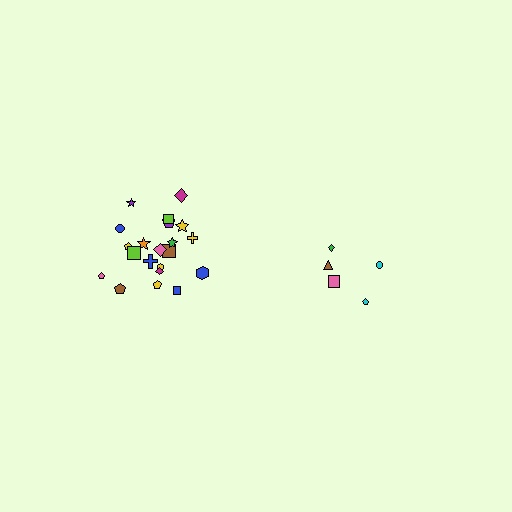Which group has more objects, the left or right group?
The left group.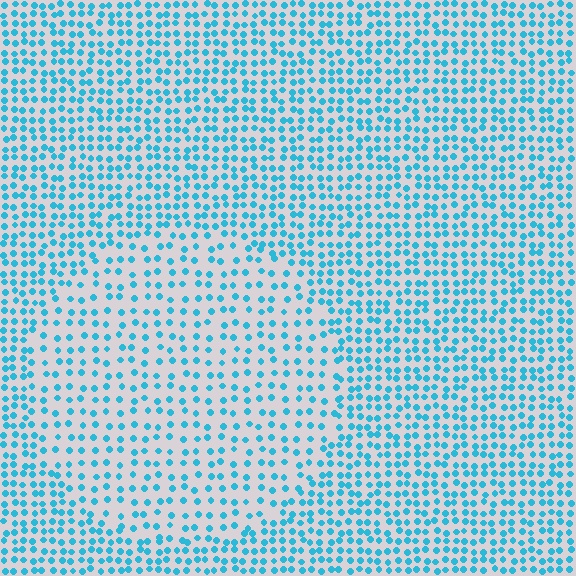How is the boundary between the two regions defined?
The boundary is defined by a change in element density (approximately 1.8x ratio). All elements are the same color, size, and shape.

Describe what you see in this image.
The image contains small cyan elements arranged at two different densities. A circle-shaped region is visible where the elements are less densely packed than the surrounding area.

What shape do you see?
I see a circle.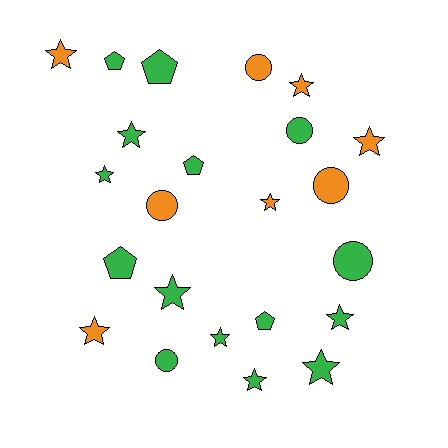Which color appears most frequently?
Green, with 15 objects.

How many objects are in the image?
There are 23 objects.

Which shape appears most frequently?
Star, with 12 objects.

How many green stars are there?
There are 7 green stars.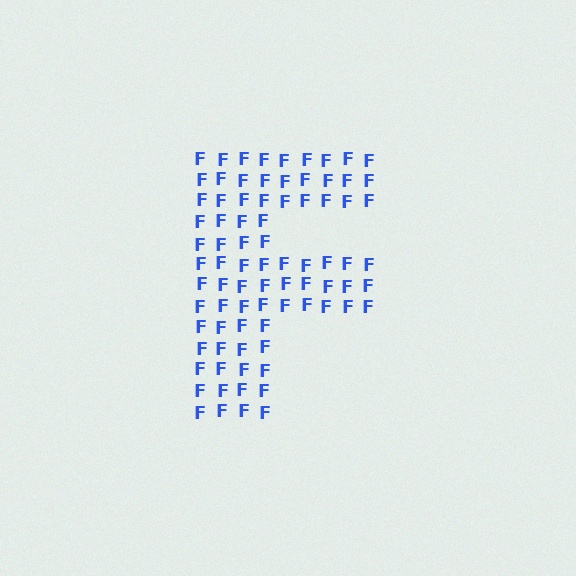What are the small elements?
The small elements are letter F's.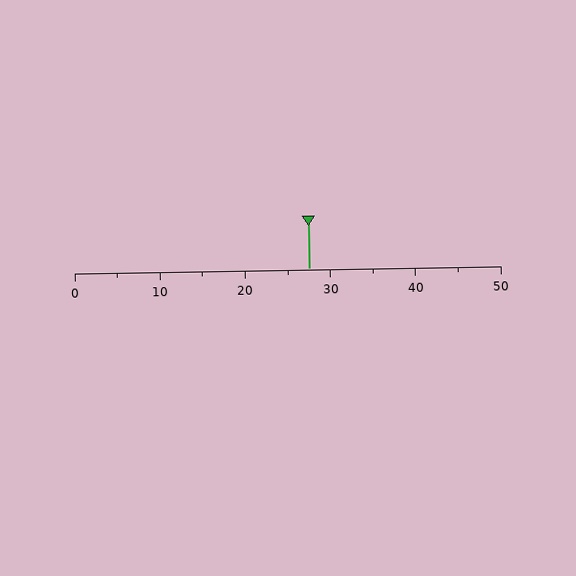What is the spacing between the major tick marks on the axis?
The major ticks are spaced 10 apart.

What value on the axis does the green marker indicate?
The marker indicates approximately 27.5.